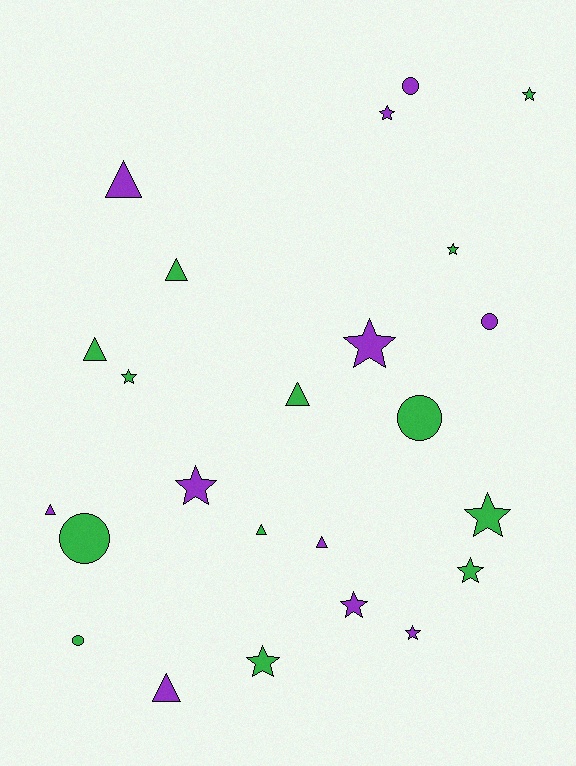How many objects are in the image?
There are 24 objects.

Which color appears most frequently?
Green, with 13 objects.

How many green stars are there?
There are 6 green stars.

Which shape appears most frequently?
Star, with 11 objects.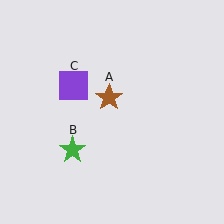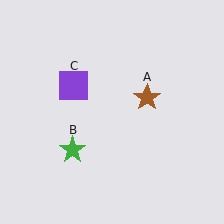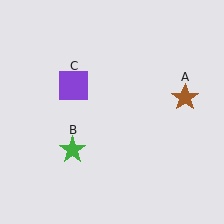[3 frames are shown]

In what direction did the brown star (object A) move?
The brown star (object A) moved right.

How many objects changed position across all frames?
1 object changed position: brown star (object A).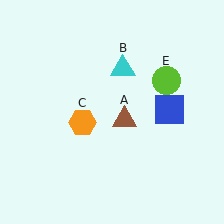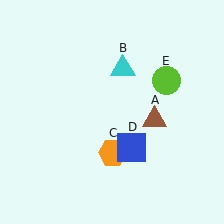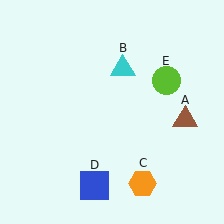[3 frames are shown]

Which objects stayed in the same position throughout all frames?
Cyan triangle (object B) and lime circle (object E) remained stationary.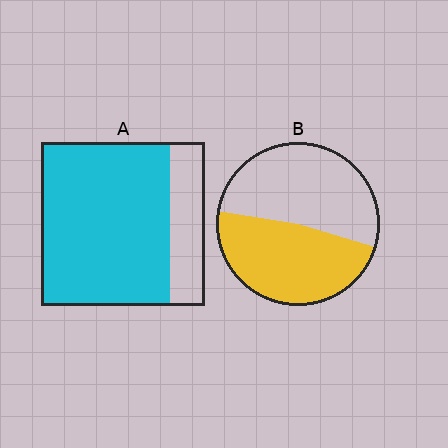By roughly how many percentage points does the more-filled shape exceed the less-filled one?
By roughly 30 percentage points (A over B).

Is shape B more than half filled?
Roughly half.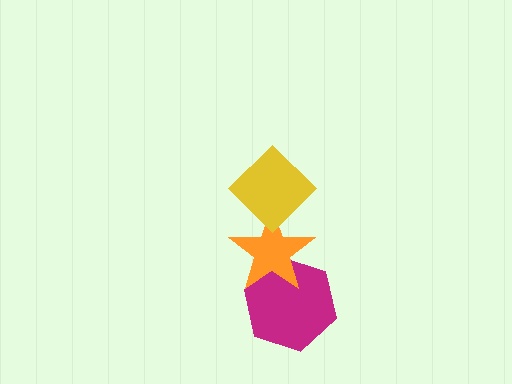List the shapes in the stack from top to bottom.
From top to bottom: the yellow diamond, the orange star, the magenta hexagon.